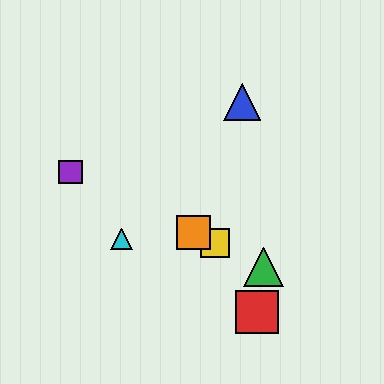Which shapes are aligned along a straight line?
The green triangle, the yellow square, the purple square, the orange square are aligned along a straight line.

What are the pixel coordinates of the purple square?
The purple square is at (71, 172).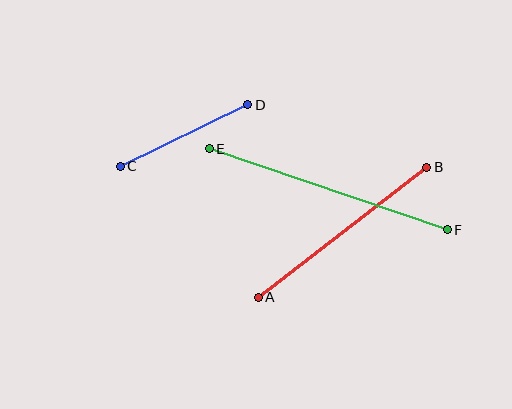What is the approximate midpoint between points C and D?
The midpoint is at approximately (184, 136) pixels.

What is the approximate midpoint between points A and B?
The midpoint is at approximately (343, 232) pixels.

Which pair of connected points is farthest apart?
Points E and F are farthest apart.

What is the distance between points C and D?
The distance is approximately 142 pixels.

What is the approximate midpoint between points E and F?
The midpoint is at approximately (328, 189) pixels.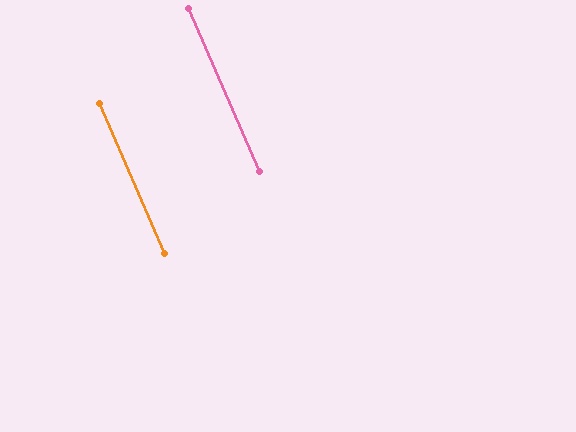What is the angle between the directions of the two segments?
Approximately 0 degrees.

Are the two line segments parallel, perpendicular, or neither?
Parallel — their directions differ by only 0.2°.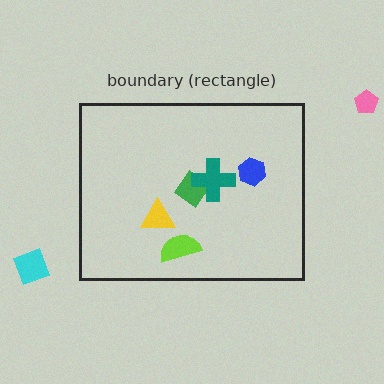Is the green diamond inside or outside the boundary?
Inside.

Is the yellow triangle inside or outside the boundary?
Inside.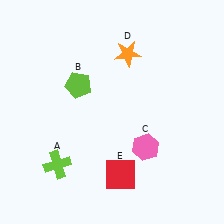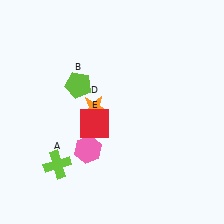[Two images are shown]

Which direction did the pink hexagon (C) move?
The pink hexagon (C) moved left.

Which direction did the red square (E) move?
The red square (E) moved up.